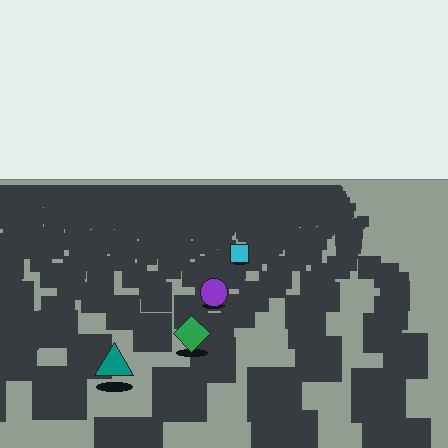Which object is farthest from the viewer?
The cyan square is farthest from the viewer. It appears smaller and the ground texture around it is denser.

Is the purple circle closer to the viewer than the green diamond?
No. The green diamond is closer — you can tell from the texture gradient: the ground texture is coarser near it.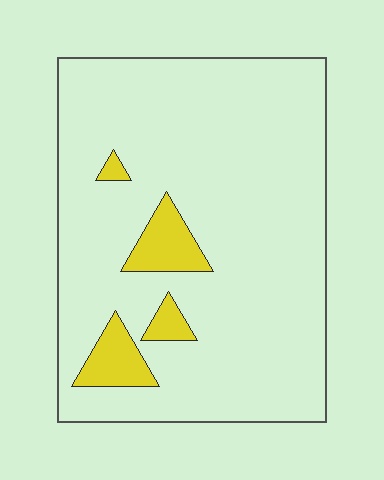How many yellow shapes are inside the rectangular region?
4.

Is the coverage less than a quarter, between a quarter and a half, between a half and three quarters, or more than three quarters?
Less than a quarter.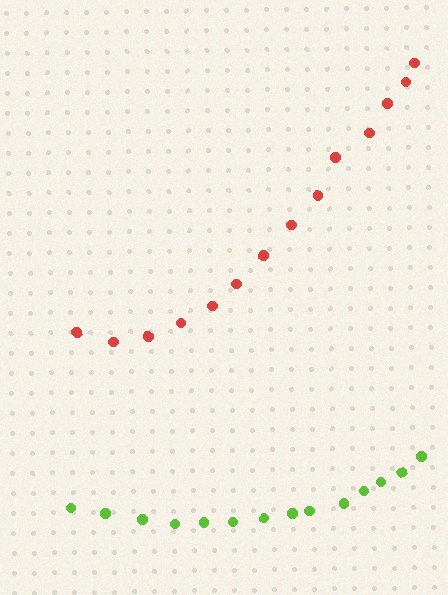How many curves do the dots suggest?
There are 2 distinct paths.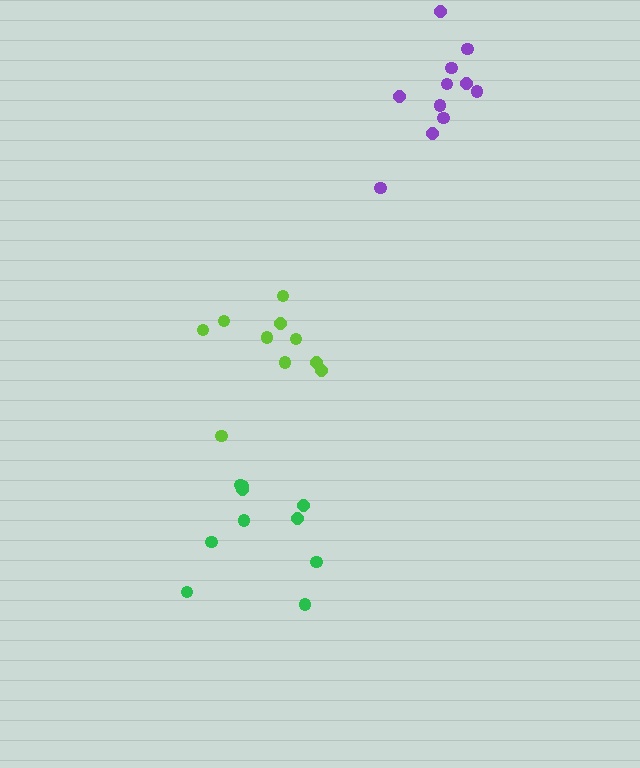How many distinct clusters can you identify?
There are 3 distinct clusters.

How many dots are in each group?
Group 1: 10 dots, Group 2: 10 dots, Group 3: 11 dots (31 total).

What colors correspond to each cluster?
The clusters are colored: green, lime, purple.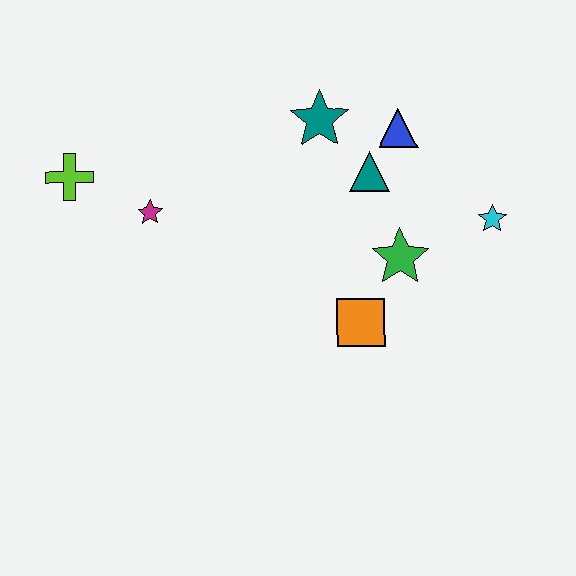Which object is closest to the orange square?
The green star is closest to the orange square.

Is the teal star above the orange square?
Yes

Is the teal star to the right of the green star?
No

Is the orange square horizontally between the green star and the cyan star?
No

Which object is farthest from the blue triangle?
The lime cross is farthest from the blue triangle.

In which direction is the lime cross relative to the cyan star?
The lime cross is to the left of the cyan star.